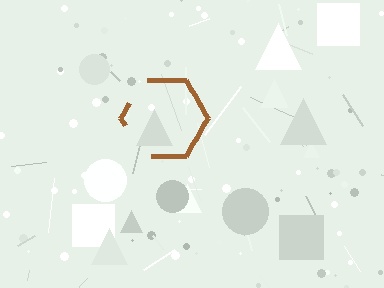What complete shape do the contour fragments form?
The contour fragments form a hexagon.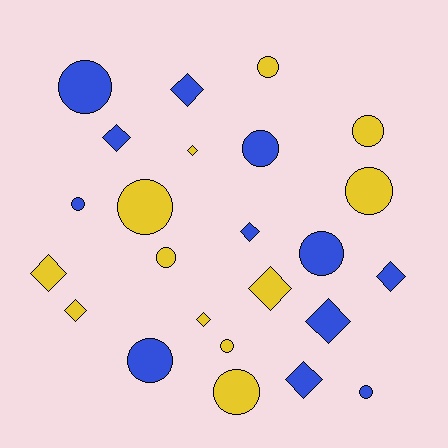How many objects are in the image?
There are 24 objects.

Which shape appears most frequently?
Circle, with 13 objects.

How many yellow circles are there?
There are 7 yellow circles.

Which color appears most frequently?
Yellow, with 12 objects.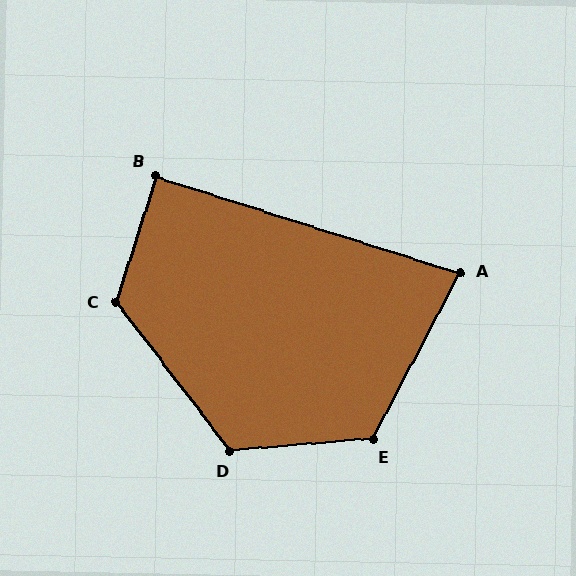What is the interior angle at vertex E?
Approximately 123 degrees (obtuse).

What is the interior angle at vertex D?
Approximately 123 degrees (obtuse).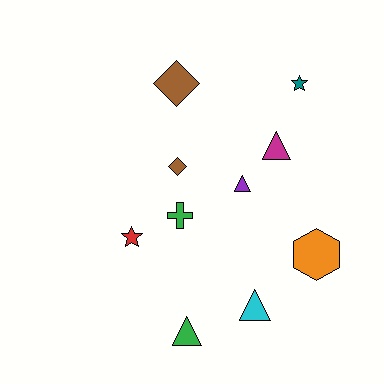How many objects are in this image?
There are 10 objects.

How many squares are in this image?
There are no squares.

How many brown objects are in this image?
There are 2 brown objects.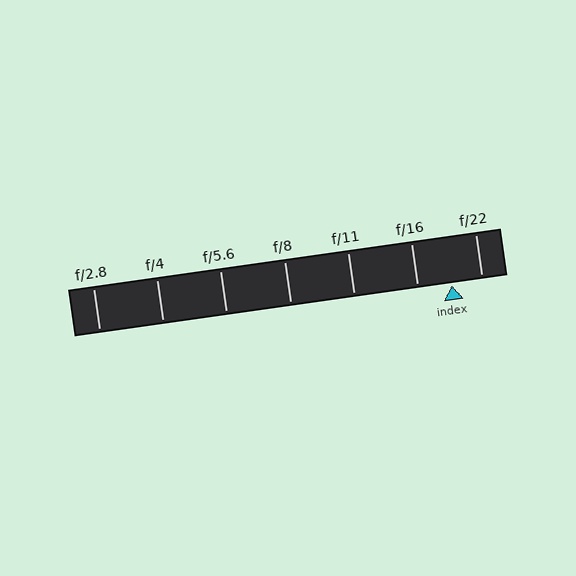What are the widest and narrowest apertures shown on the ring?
The widest aperture shown is f/2.8 and the narrowest is f/22.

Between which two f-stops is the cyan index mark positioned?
The index mark is between f/16 and f/22.